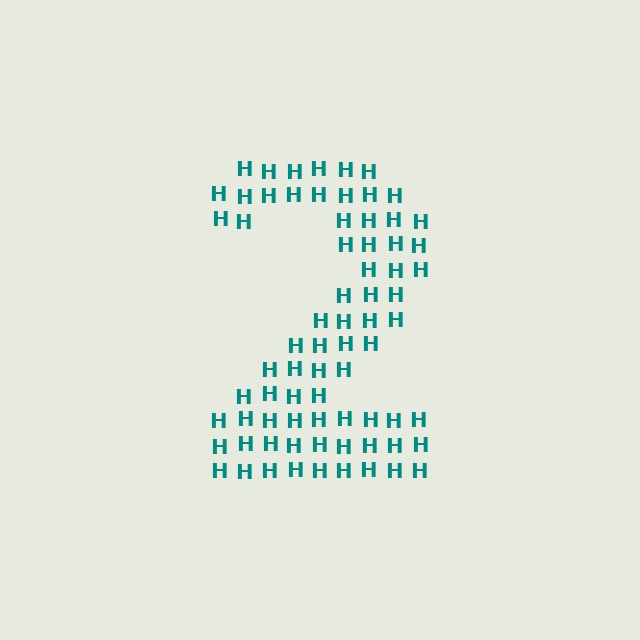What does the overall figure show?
The overall figure shows the digit 2.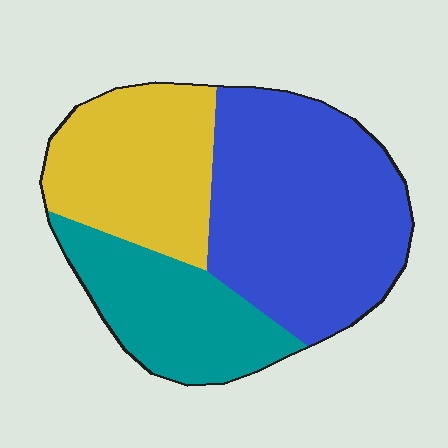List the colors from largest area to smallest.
From largest to smallest: blue, yellow, teal.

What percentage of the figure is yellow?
Yellow covers 29% of the figure.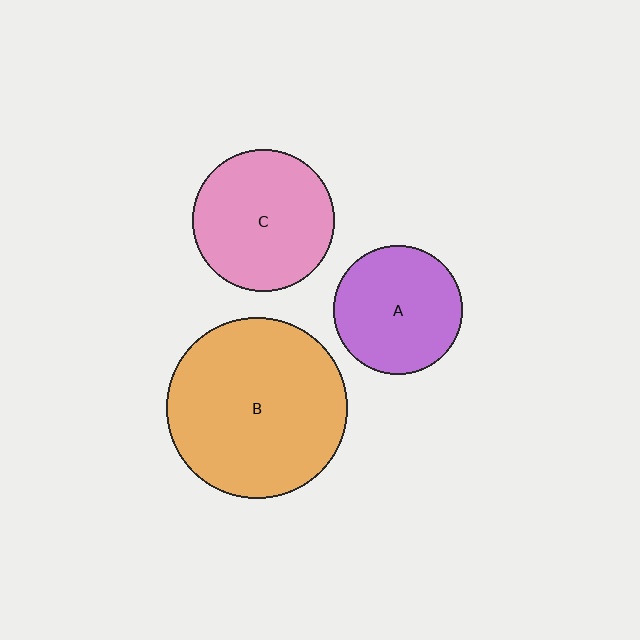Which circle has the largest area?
Circle B (orange).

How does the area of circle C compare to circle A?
Approximately 1.2 times.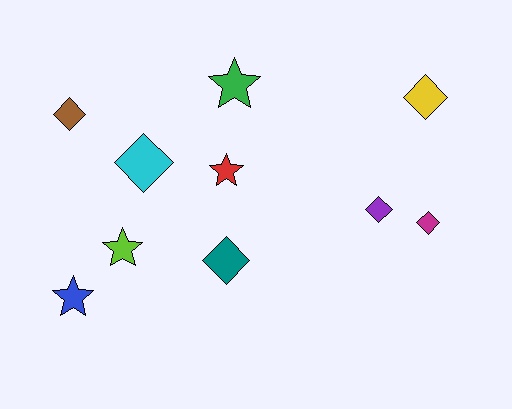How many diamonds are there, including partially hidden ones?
There are 6 diamonds.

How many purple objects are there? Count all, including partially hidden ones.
There is 1 purple object.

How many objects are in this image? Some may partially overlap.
There are 10 objects.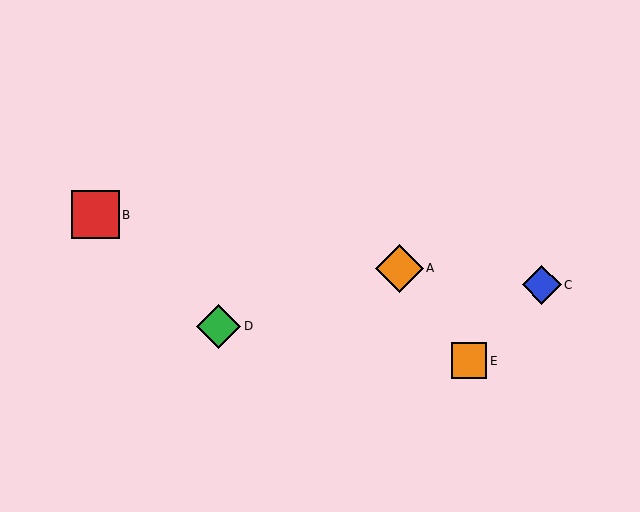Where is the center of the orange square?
The center of the orange square is at (469, 361).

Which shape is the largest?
The red square (labeled B) is the largest.